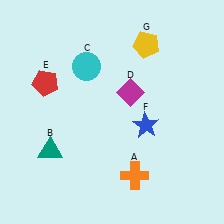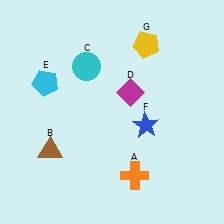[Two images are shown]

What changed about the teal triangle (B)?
In Image 1, B is teal. In Image 2, it changed to brown.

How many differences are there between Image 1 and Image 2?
There are 2 differences between the two images.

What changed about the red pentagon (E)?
In Image 1, E is red. In Image 2, it changed to cyan.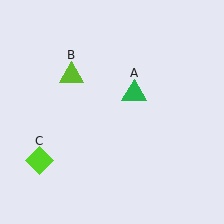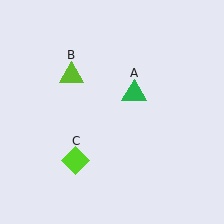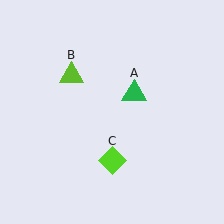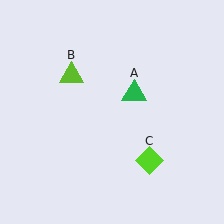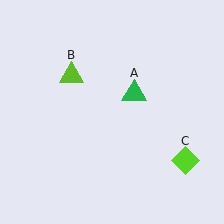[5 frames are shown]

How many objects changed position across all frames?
1 object changed position: lime diamond (object C).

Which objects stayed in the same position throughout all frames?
Green triangle (object A) and lime triangle (object B) remained stationary.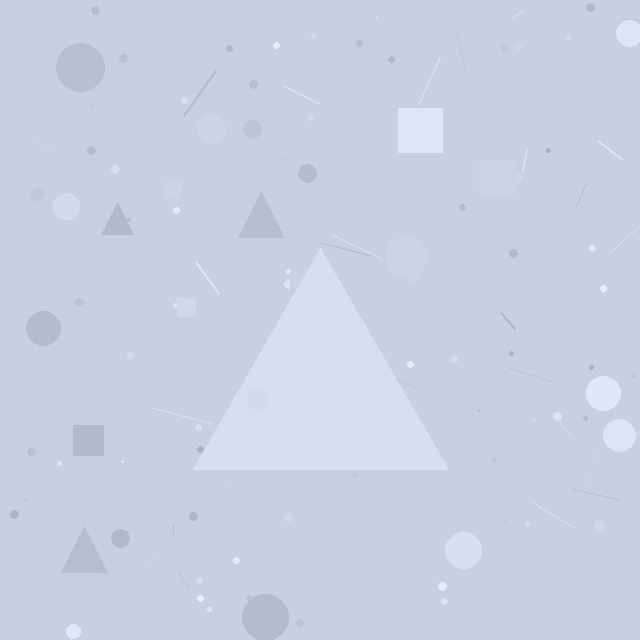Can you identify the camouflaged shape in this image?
The camouflaged shape is a triangle.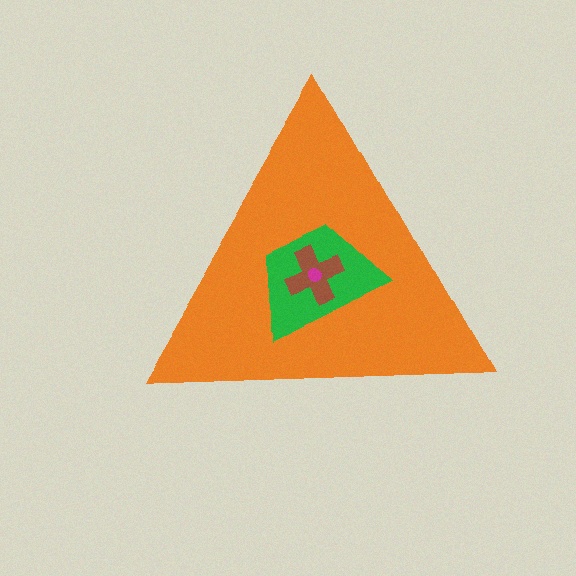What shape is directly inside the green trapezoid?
The brown cross.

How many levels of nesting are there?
4.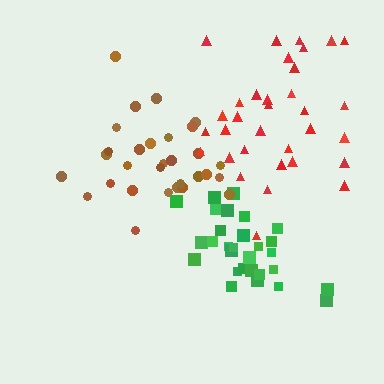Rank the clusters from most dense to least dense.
green, brown, red.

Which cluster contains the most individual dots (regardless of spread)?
Red (34).